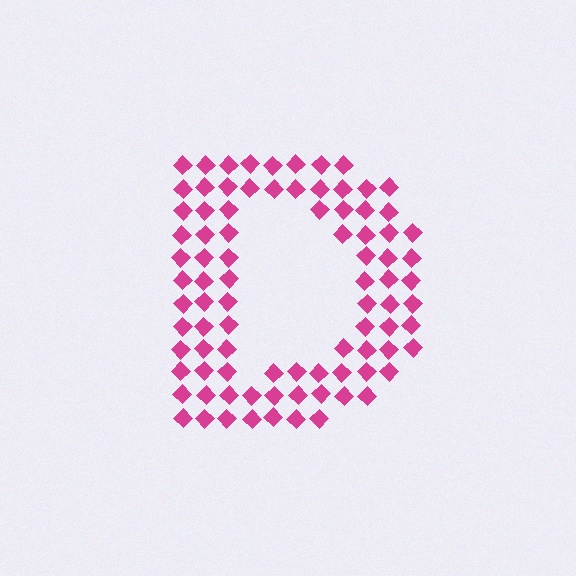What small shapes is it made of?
It is made of small diamonds.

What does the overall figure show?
The overall figure shows the letter D.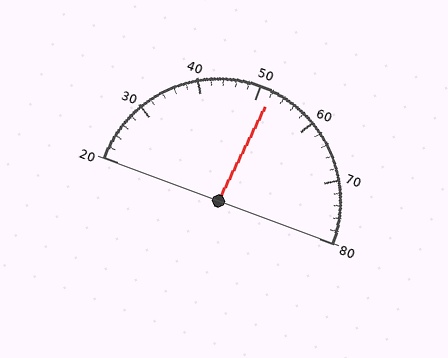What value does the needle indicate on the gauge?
The needle indicates approximately 52.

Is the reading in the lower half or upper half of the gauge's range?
The reading is in the upper half of the range (20 to 80).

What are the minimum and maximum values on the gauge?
The gauge ranges from 20 to 80.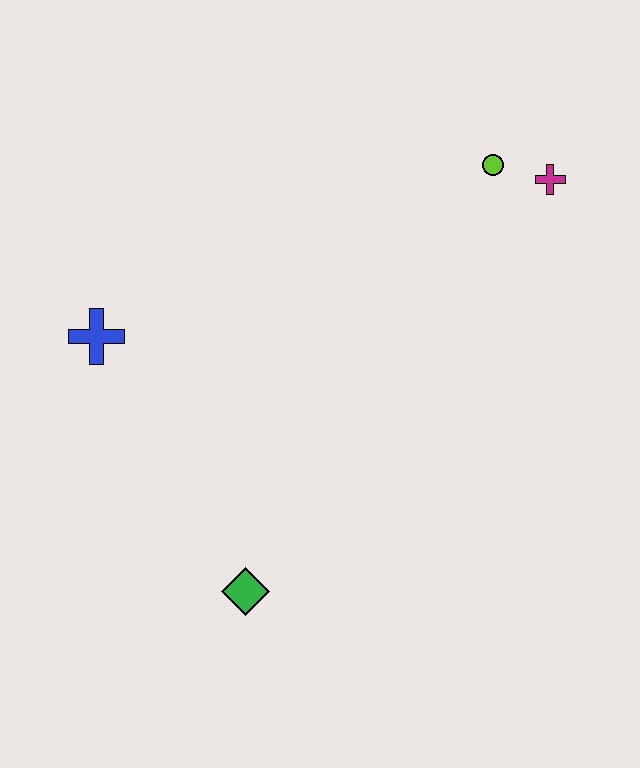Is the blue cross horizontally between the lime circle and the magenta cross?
No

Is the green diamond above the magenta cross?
No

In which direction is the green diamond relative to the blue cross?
The green diamond is below the blue cross.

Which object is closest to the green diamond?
The blue cross is closest to the green diamond.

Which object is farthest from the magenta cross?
The green diamond is farthest from the magenta cross.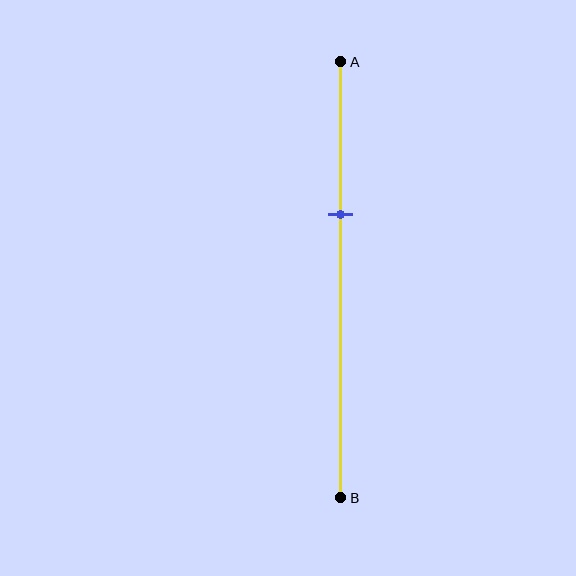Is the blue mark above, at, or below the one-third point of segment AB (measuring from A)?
The blue mark is approximately at the one-third point of segment AB.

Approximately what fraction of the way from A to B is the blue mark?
The blue mark is approximately 35% of the way from A to B.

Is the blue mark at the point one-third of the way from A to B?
Yes, the mark is approximately at the one-third point.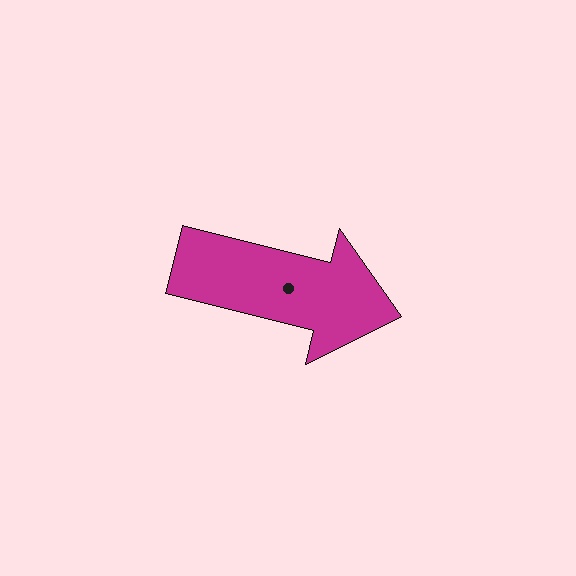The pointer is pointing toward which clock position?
Roughly 3 o'clock.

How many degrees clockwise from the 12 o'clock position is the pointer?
Approximately 104 degrees.